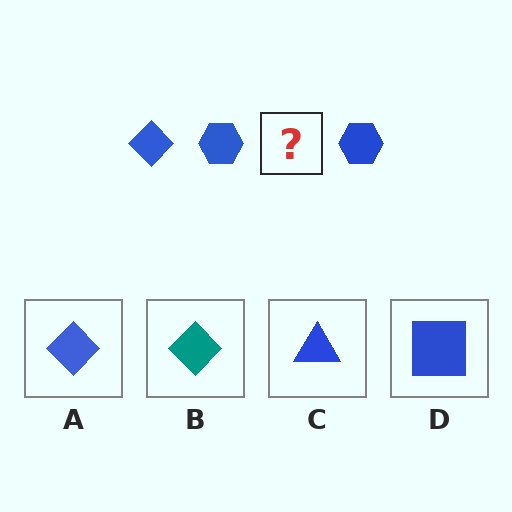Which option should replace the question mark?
Option A.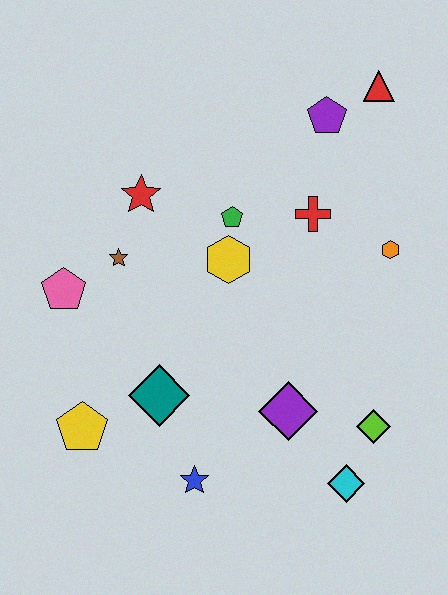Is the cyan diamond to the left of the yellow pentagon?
No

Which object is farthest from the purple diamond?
The red triangle is farthest from the purple diamond.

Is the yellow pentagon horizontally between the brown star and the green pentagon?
No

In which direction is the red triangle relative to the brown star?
The red triangle is to the right of the brown star.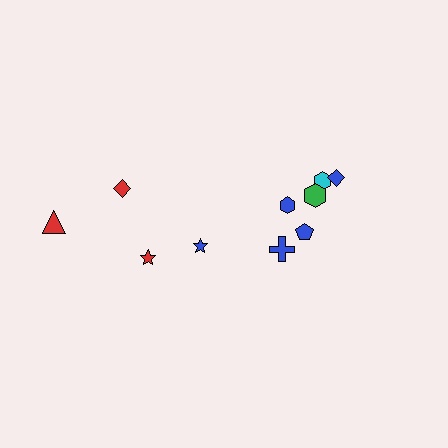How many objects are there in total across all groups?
There are 10 objects.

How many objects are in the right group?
There are 6 objects.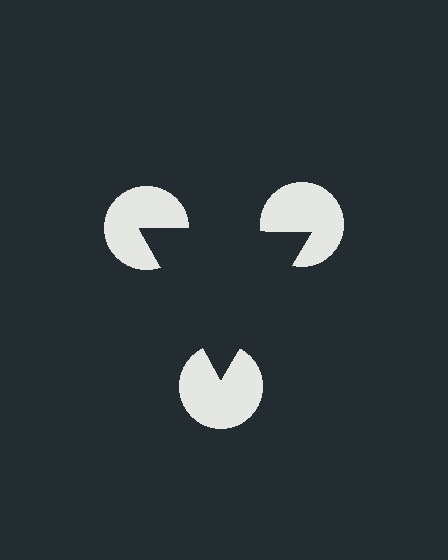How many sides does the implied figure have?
3 sides.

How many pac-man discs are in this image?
There are 3 — one at each vertex of the illusory triangle.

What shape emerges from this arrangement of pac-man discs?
An illusory triangle — its edges are inferred from the aligned wedge cuts in the pac-man discs, not physically drawn.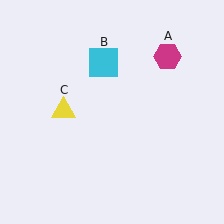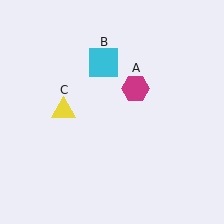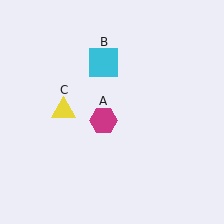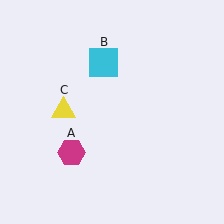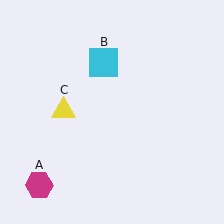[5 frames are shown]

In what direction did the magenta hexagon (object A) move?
The magenta hexagon (object A) moved down and to the left.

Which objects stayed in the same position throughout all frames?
Cyan square (object B) and yellow triangle (object C) remained stationary.